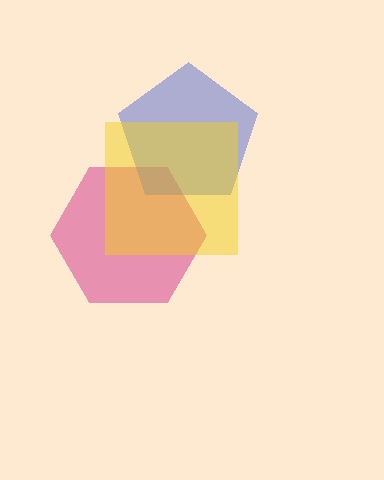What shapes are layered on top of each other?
The layered shapes are: a magenta hexagon, a blue pentagon, a yellow square.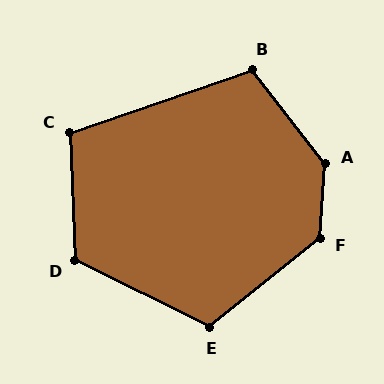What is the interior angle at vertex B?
Approximately 109 degrees (obtuse).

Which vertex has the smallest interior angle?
C, at approximately 107 degrees.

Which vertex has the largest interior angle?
A, at approximately 138 degrees.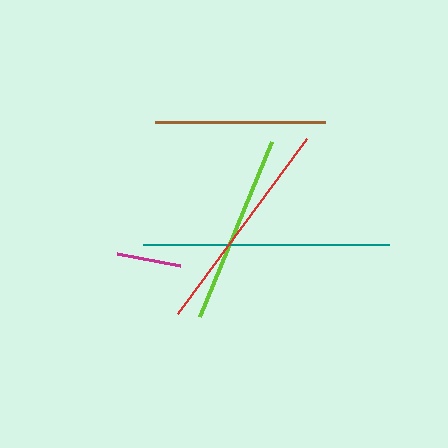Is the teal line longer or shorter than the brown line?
The teal line is longer than the brown line.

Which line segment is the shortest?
The magenta line is the shortest at approximately 64 pixels.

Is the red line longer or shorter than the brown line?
The red line is longer than the brown line.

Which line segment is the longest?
The teal line is the longest at approximately 247 pixels.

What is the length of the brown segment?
The brown segment is approximately 170 pixels long.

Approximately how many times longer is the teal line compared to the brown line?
The teal line is approximately 1.5 times the length of the brown line.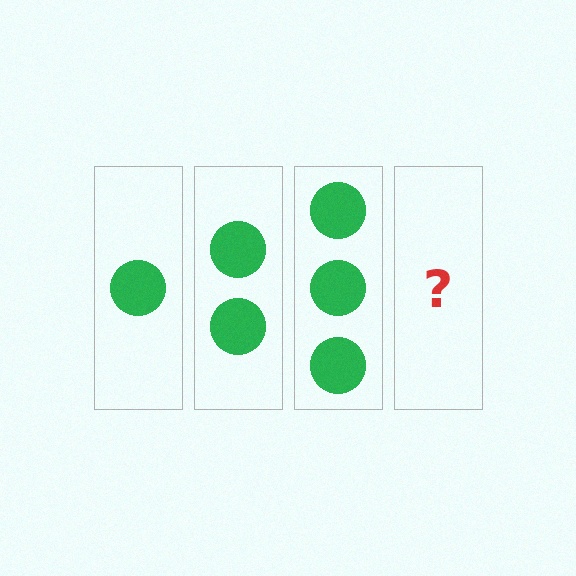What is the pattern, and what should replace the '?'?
The pattern is that each step adds one more circle. The '?' should be 4 circles.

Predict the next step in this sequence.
The next step is 4 circles.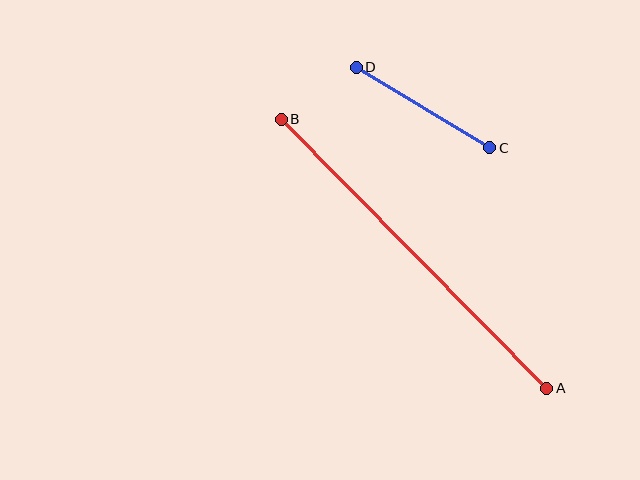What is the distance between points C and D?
The distance is approximately 156 pixels.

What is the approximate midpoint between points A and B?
The midpoint is at approximately (414, 254) pixels.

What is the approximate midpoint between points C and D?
The midpoint is at approximately (423, 108) pixels.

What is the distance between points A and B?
The distance is approximately 378 pixels.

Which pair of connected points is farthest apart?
Points A and B are farthest apart.